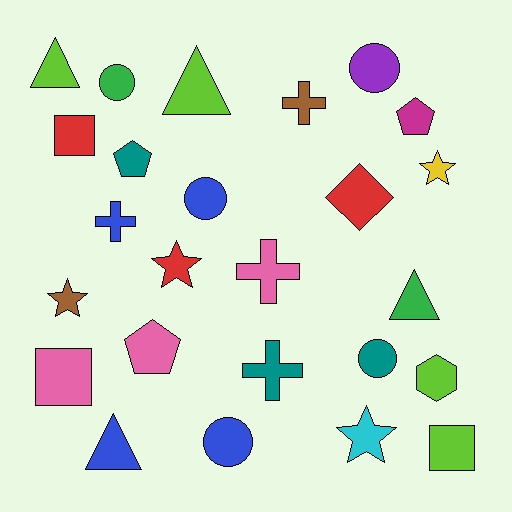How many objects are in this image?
There are 25 objects.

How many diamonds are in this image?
There is 1 diamond.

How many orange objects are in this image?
There are no orange objects.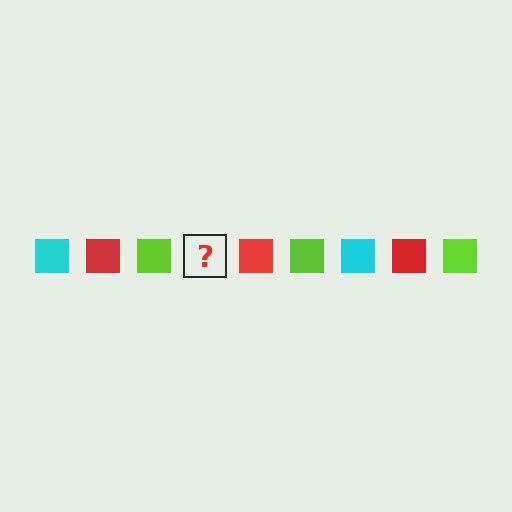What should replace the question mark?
The question mark should be replaced with a cyan square.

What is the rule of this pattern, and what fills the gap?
The rule is that the pattern cycles through cyan, red, lime squares. The gap should be filled with a cyan square.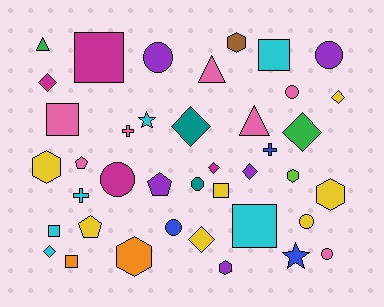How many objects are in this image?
There are 40 objects.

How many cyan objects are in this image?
There are 6 cyan objects.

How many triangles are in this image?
There are 3 triangles.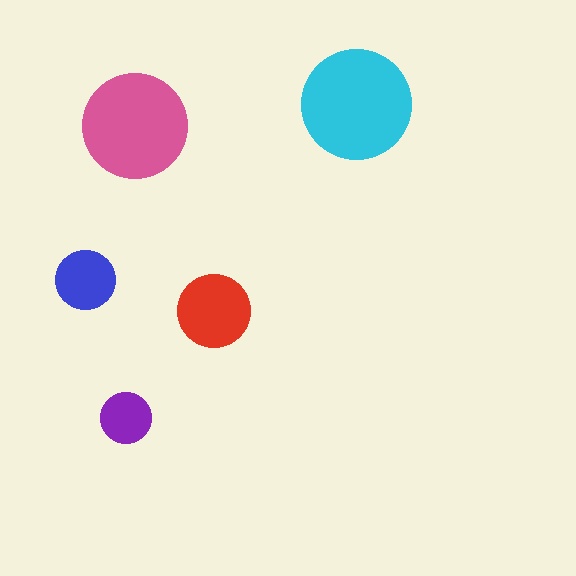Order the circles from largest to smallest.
the cyan one, the pink one, the red one, the blue one, the purple one.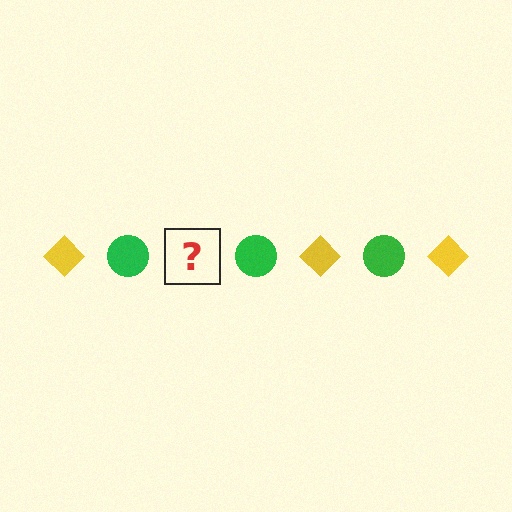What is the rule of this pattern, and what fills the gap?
The rule is that the pattern alternates between yellow diamond and green circle. The gap should be filled with a yellow diamond.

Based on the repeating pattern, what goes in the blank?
The blank should be a yellow diamond.